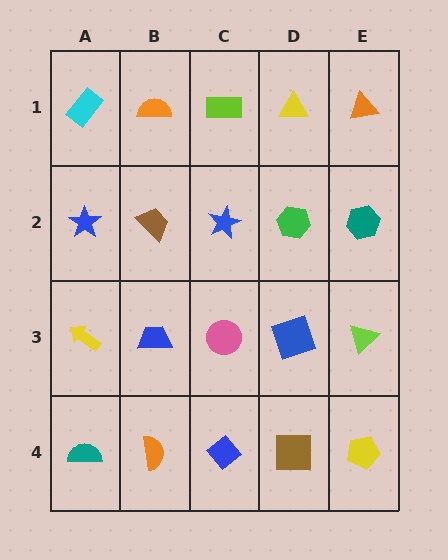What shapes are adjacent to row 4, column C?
A pink circle (row 3, column C), an orange semicircle (row 4, column B), a brown square (row 4, column D).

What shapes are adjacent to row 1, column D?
A green hexagon (row 2, column D), a lime rectangle (row 1, column C), an orange triangle (row 1, column E).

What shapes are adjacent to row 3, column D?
A green hexagon (row 2, column D), a brown square (row 4, column D), a pink circle (row 3, column C), a lime triangle (row 3, column E).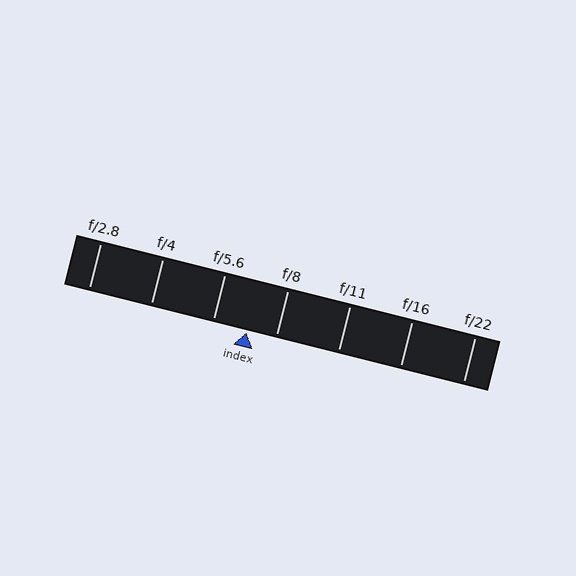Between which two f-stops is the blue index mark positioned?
The index mark is between f/5.6 and f/8.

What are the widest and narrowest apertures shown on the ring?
The widest aperture shown is f/2.8 and the narrowest is f/22.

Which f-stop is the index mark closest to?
The index mark is closest to f/8.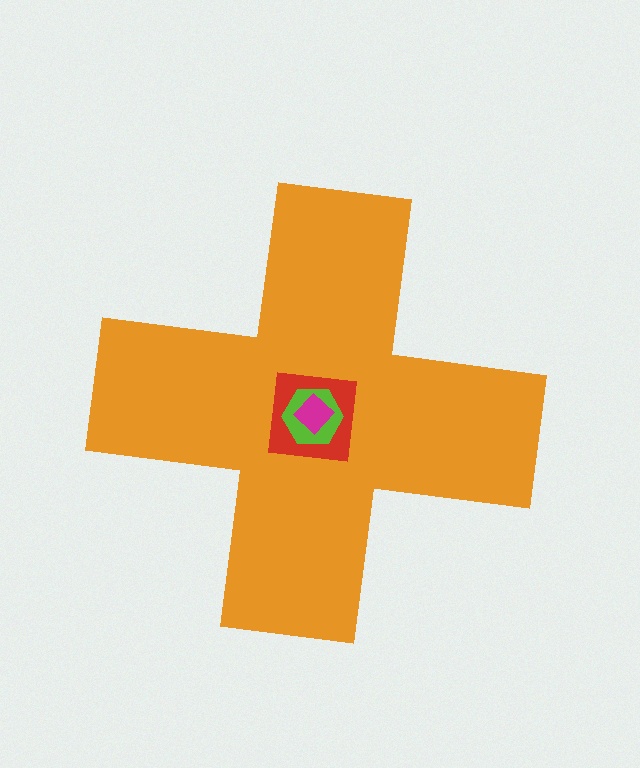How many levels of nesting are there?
4.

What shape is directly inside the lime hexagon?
The magenta diamond.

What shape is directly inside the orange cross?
The red square.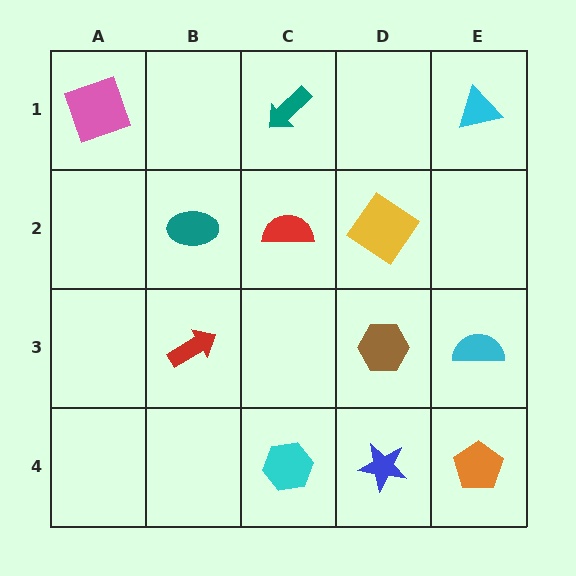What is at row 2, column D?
A yellow diamond.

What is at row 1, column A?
A pink square.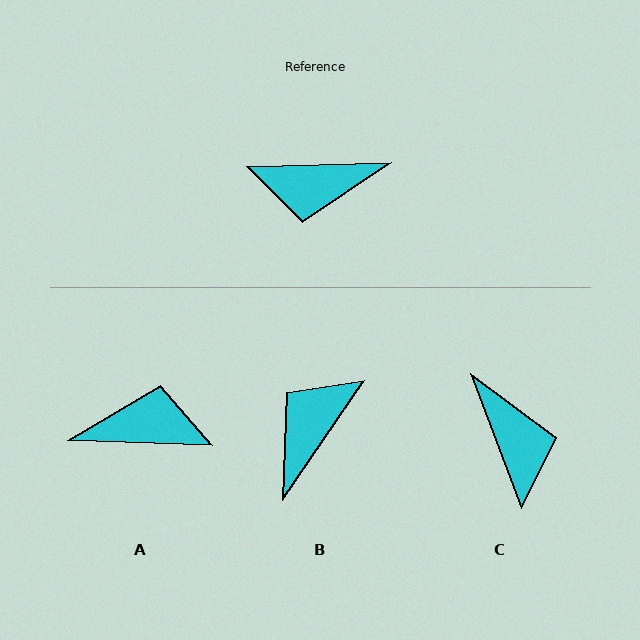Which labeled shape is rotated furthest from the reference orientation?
A, about 177 degrees away.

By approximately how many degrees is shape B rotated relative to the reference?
Approximately 126 degrees clockwise.